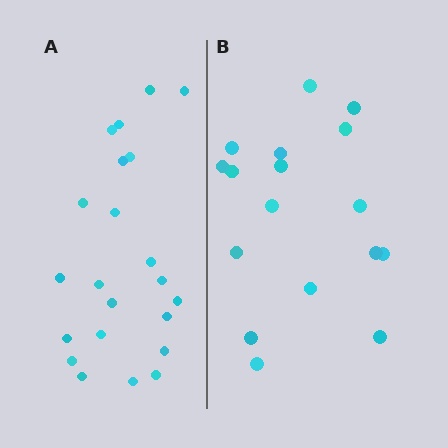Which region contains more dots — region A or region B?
Region A (the left region) has more dots.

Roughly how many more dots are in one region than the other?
Region A has about 5 more dots than region B.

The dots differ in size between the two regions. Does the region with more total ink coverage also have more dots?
No. Region B has more total ink coverage because its dots are larger, but region A actually contains more individual dots. Total area can be misleading — the number of items is what matters here.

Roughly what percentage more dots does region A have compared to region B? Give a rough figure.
About 30% more.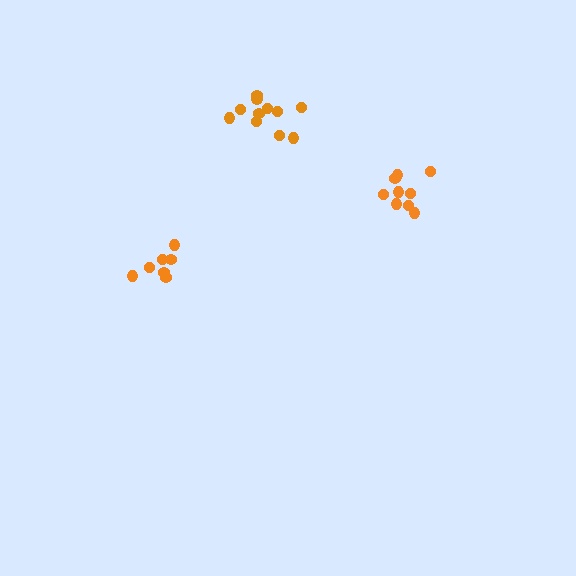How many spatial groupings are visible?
There are 3 spatial groupings.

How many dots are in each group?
Group 1: 7 dots, Group 2: 9 dots, Group 3: 11 dots (27 total).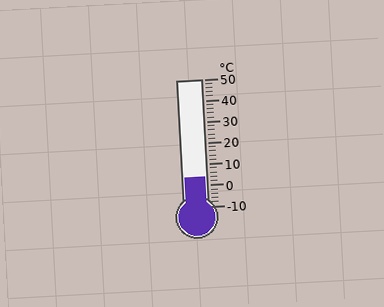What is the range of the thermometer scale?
The thermometer scale ranges from -10°C to 50°C.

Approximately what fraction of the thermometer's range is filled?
The thermometer is filled to approximately 25% of its range.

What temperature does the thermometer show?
The thermometer shows approximately 4°C.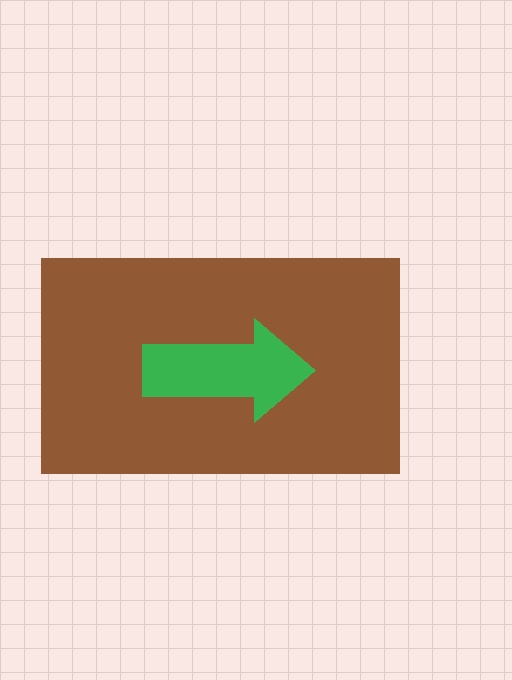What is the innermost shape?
The green arrow.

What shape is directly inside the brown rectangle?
The green arrow.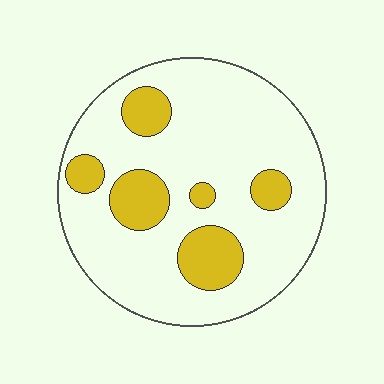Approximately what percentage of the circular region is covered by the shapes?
Approximately 20%.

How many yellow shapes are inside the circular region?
6.